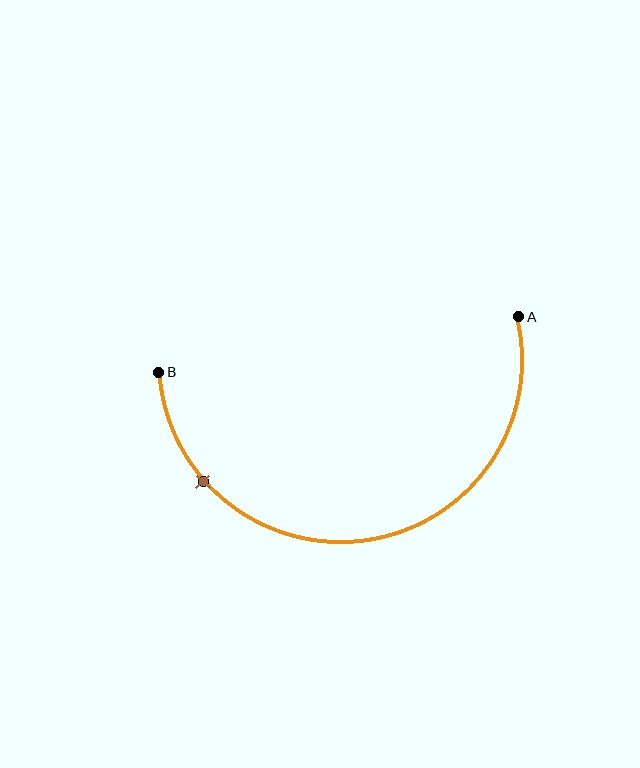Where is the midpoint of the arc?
The arc midpoint is the point on the curve farthest from the straight line joining A and B. It sits below that line.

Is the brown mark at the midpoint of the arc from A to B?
No. The brown mark lies on the arc but is closer to endpoint B. The arc midpoint would be at the point on the curve equidistant along the arc from both A and B.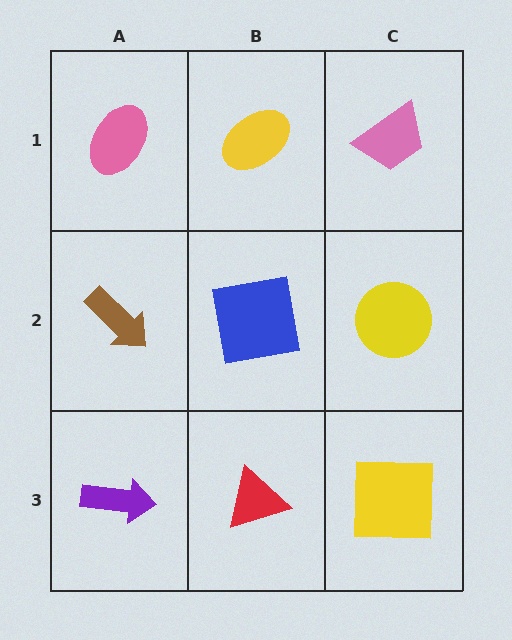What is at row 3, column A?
A purple arrow.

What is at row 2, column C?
A yellow circle.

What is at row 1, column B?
A yellow ellipse.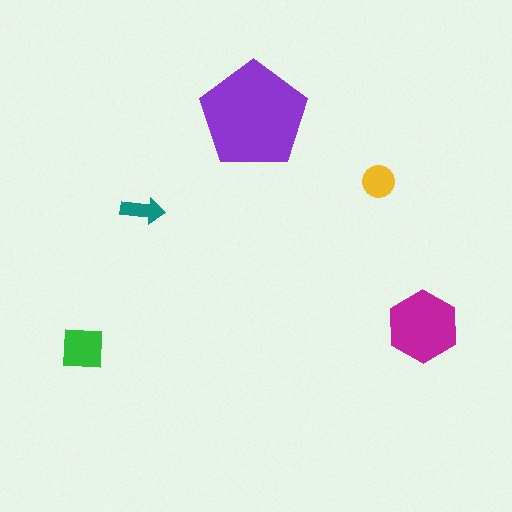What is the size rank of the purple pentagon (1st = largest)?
1st.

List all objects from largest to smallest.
The purple pentagon, the magenta hexagon, the green square, the yellow circle, the teal arrow.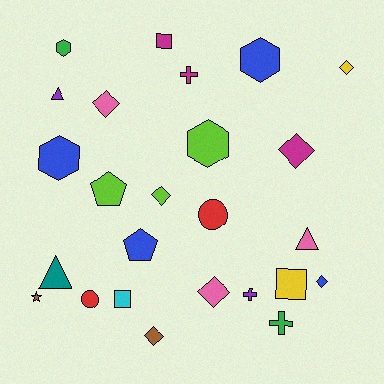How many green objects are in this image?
There are 2 green objects.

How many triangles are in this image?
There are 3 triangles.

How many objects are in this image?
There are 25 objects.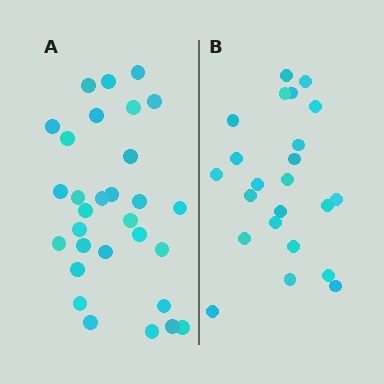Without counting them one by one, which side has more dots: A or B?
Region A (the left region) has more dots.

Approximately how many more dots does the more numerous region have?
Region A has roughly 8 or so more dots than region B.